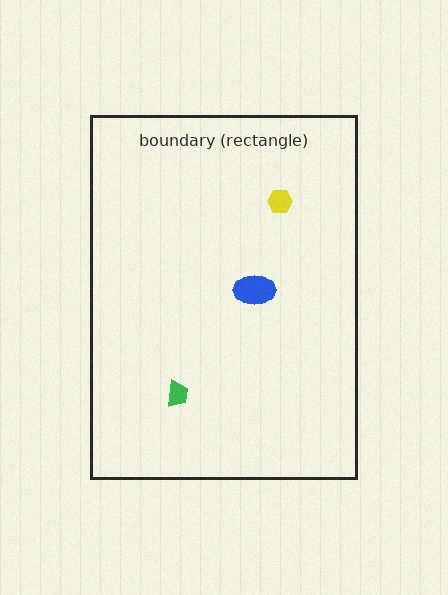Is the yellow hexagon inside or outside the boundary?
Inside.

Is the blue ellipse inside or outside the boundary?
Inside.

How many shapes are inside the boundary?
3 inside, 0 outside.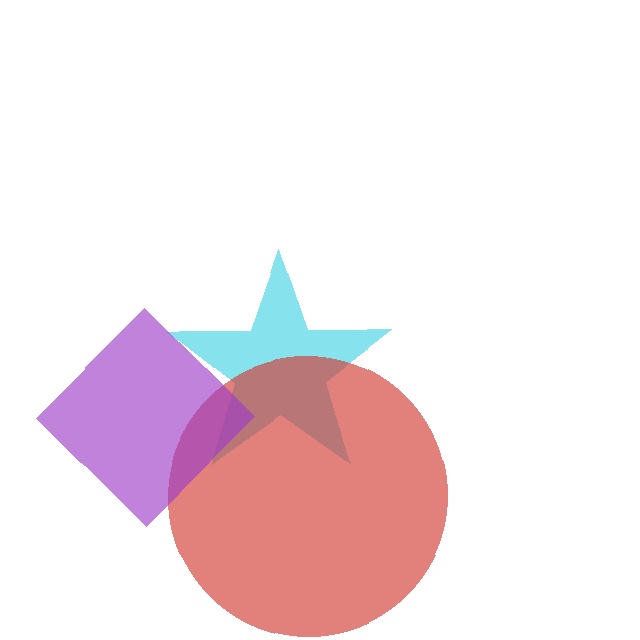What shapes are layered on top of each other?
The layered shapes are: a cyan star, a red circle, a purple diamond.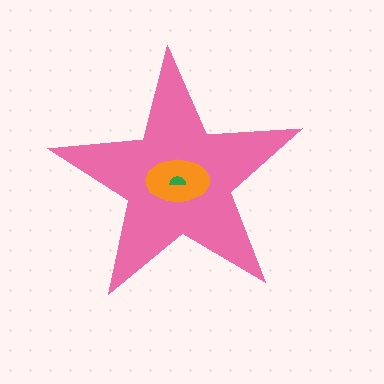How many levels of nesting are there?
3.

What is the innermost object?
The green semicircle.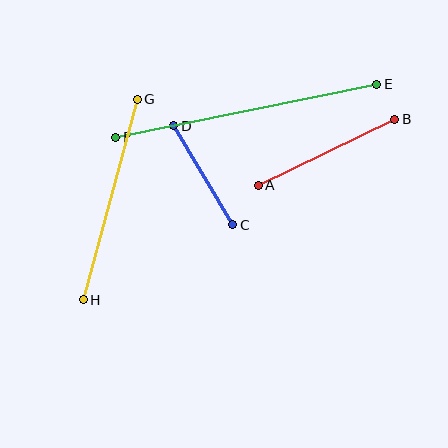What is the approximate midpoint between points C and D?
The midpoint is at approximately (203, 175) pixels.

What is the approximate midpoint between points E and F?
The midpoint is at approximately (246, 111) pixels.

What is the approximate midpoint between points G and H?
The midpoint is at approximately (110, 199) pixels.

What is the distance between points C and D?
The distance is approximately 115 pixels.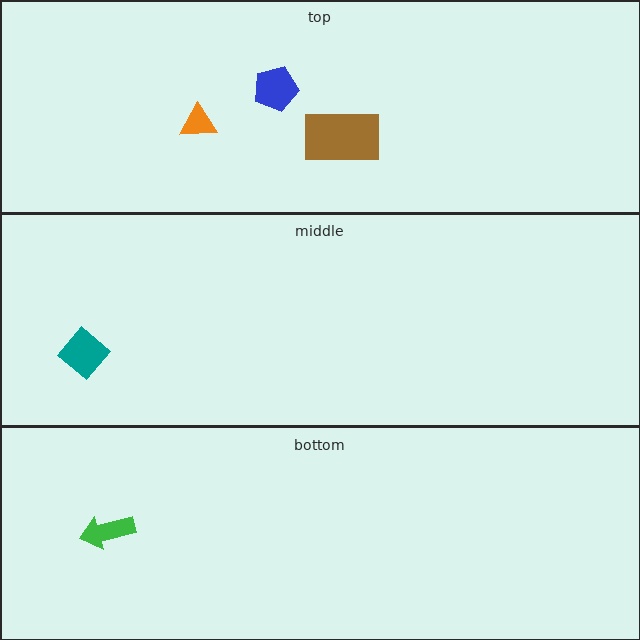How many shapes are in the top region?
3.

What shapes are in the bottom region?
The green arrow.